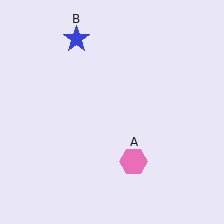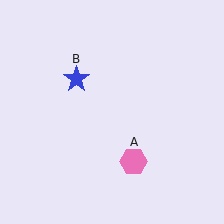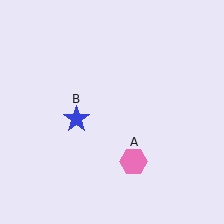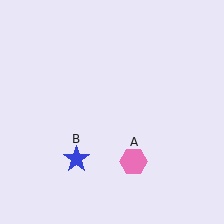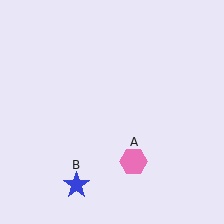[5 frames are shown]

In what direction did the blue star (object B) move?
The blue star (object B) moved down.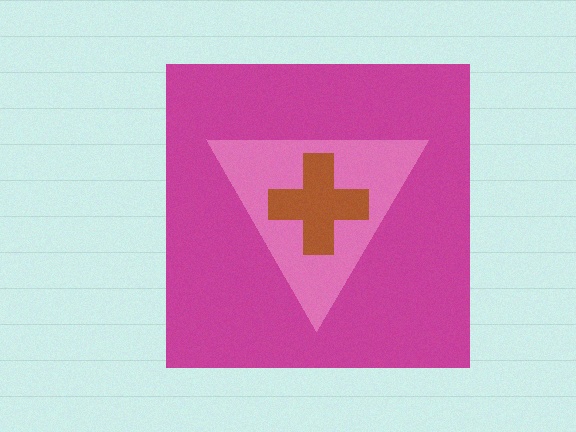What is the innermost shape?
The brown cross.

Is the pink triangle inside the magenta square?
Yes.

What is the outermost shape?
The magenta square.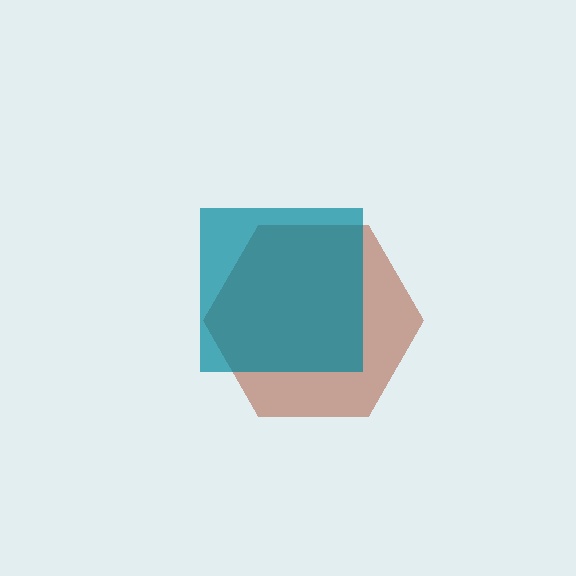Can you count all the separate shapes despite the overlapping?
Yes, there are 2 separate shapes.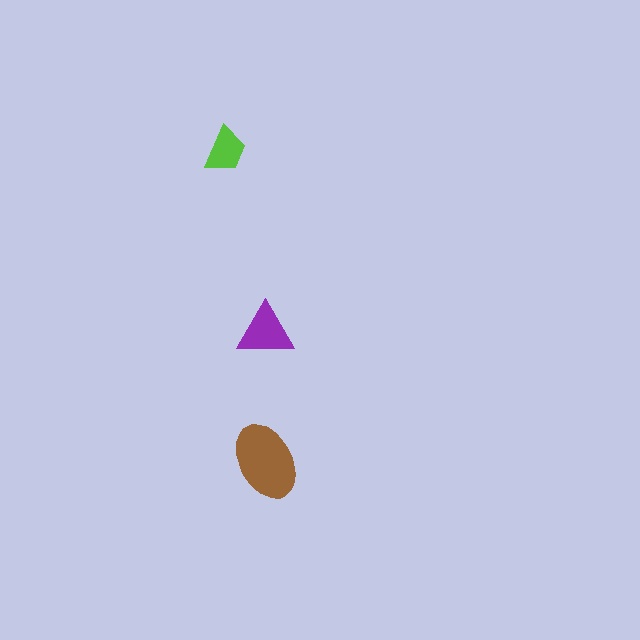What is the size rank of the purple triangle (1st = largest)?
2nd.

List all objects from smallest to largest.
The lime trapezoid, the purple triangle, the brown ellipse.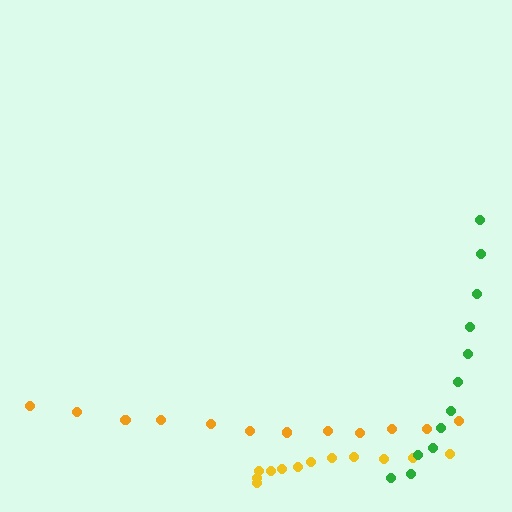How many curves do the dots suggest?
There are 3 distinct paths.